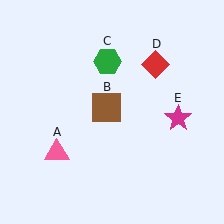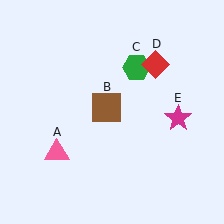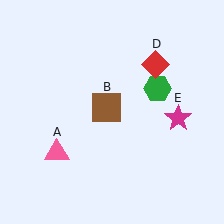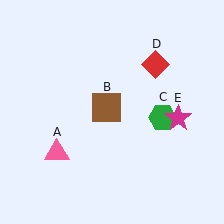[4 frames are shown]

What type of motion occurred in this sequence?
The green hexagon (object C) rotated clockwise around the center of the scene.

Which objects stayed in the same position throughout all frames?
Pink triangle (object A) and brown square (object B) and red diamond (object D) and magenta star (object E) remained stationary.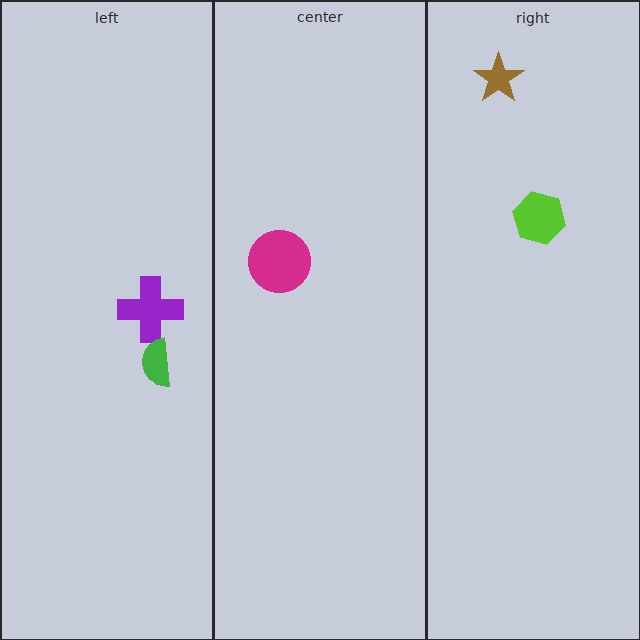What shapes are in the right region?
The lime hexagon, the brown star.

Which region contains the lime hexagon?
The right region.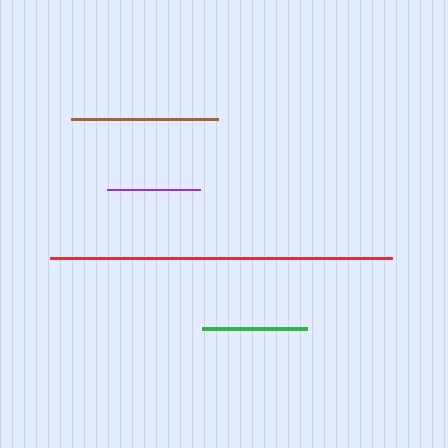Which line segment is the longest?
The red line is the longest at approximately 342 pixels.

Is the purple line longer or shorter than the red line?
The red line is longer than the purple line.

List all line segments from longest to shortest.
From longest to shortest: red, brown, green, purple.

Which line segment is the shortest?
The purple line is the shortest at approximately 92 pixels.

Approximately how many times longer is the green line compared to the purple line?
The green line is approximately 1.1 times the length of the purple line.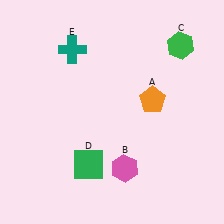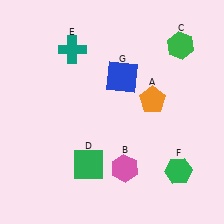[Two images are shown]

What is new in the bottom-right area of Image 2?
A green hexagon (F) was added in the bottom-right area of Image 2.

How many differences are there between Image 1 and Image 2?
There are 2 differences between the two images.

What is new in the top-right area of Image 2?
A blue square (G) was added in the top-right area of Image 2.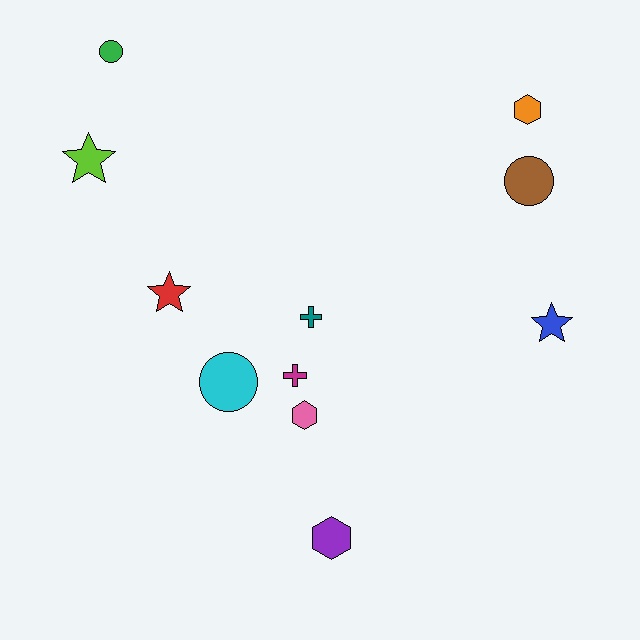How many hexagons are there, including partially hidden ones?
There are 3 hexagons.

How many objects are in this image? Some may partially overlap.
There are 11 objects.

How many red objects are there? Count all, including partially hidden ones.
There is 1 red object.